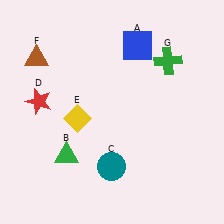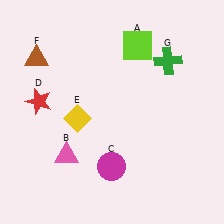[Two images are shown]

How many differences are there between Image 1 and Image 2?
There are 3 differences between the two images.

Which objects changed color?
A changed from blue to lime. B changed from green to pink. C changed from teal to magenta.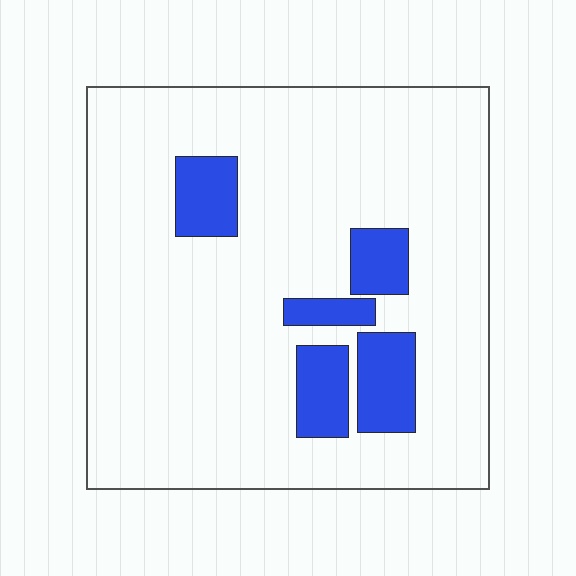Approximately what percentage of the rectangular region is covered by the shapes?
Approximately 15%.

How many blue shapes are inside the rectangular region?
5.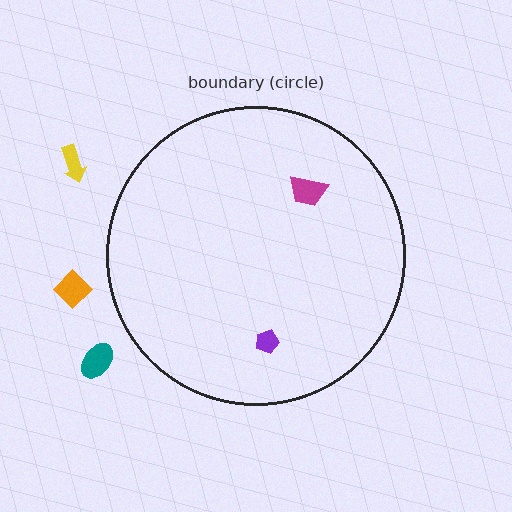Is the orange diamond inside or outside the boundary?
Outside.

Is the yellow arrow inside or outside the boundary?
Outside.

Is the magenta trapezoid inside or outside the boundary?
Inside.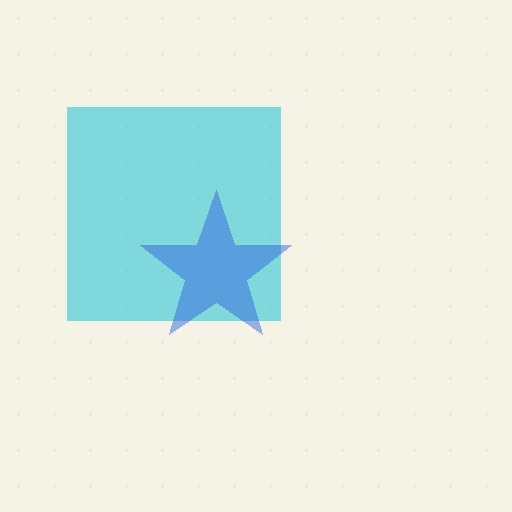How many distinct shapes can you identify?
There are 2 distinct shapes: a cyan square, a blue star.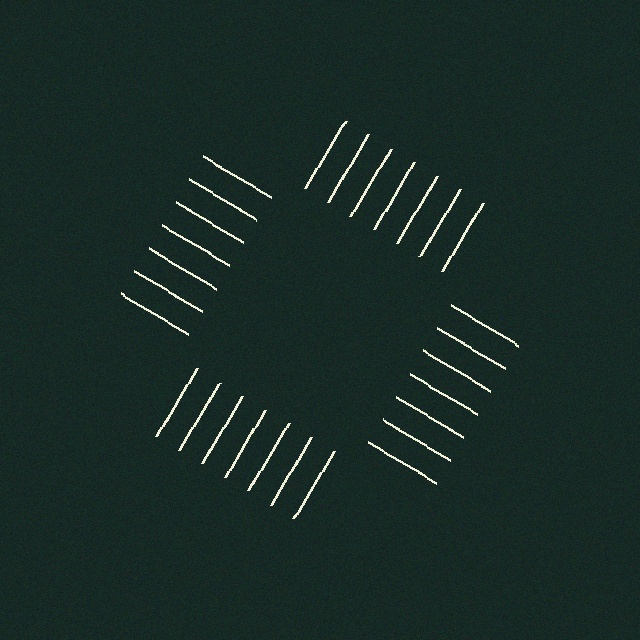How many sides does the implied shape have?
4 sides — the line-ends trace a square.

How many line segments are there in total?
28 — 7 along each of the 4 edges.